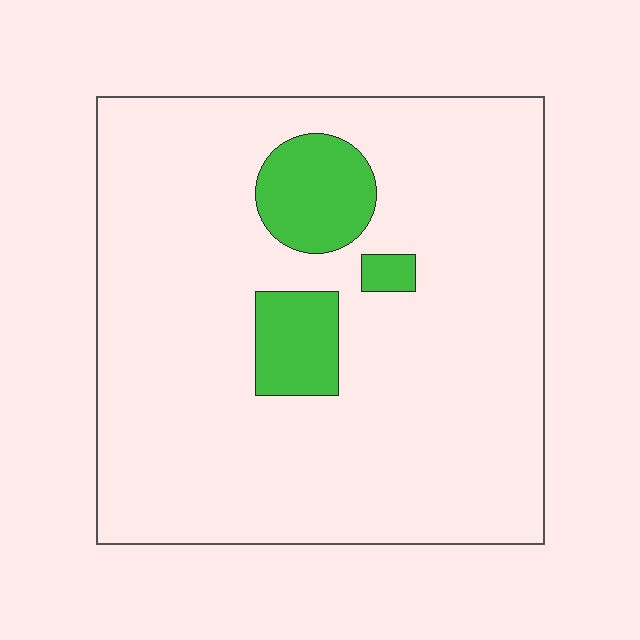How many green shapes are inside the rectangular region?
3.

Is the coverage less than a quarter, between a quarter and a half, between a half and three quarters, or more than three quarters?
Less than a quarter.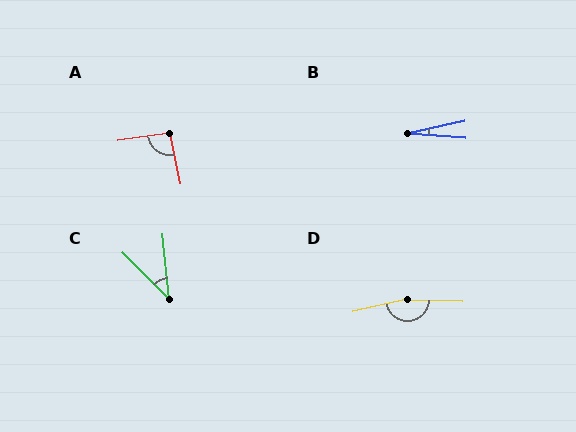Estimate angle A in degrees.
Approximately 93 degrees.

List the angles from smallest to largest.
B (17°), C (40°), A (93°), D (165°).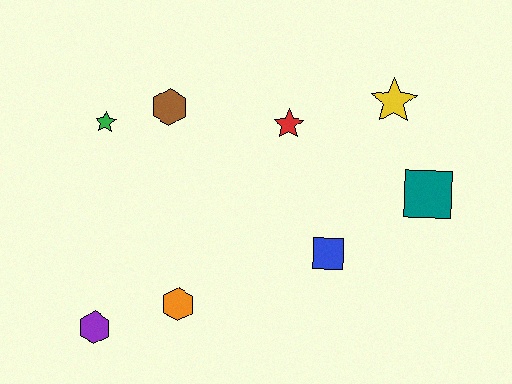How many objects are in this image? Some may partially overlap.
There are 8 objects.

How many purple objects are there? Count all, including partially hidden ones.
There is 1 purple object.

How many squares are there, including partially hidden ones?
There are 2 squares.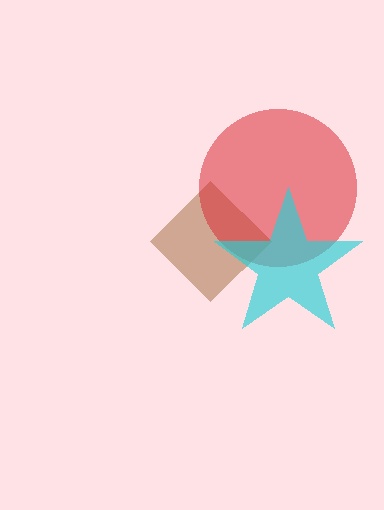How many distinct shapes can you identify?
There are 3 distinct shapes: a brown diamond, a red circle, a cyan star.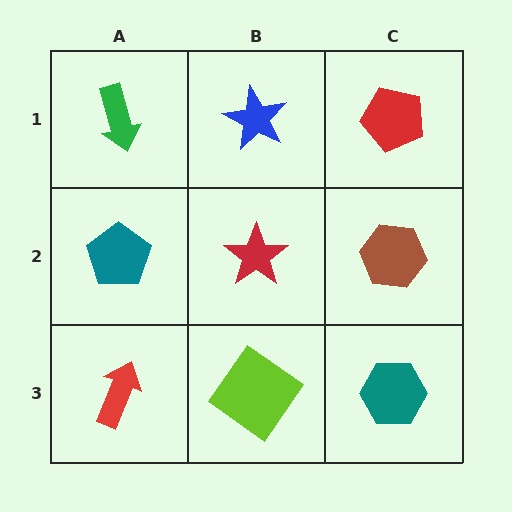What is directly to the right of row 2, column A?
A red star.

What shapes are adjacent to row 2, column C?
A red pentagon (row 1, column C), a teal hexagon (row 3, column C), a red star (row 2, column B).